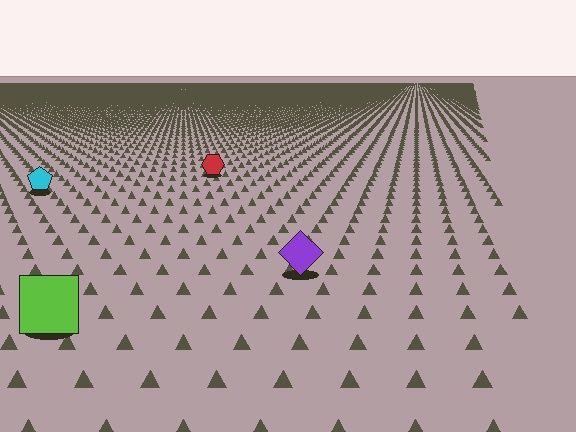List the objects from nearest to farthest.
From nearest to farthest: the lime square, the purple diamond, the cyan pentagon, the red hexagon.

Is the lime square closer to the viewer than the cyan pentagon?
Yes. The lime square is closer — you can tell from the texture gradient: the ground texture is coarser near it.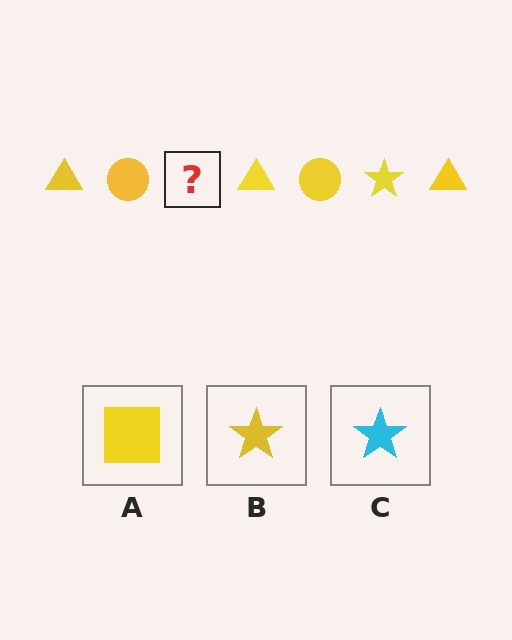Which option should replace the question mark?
Option B.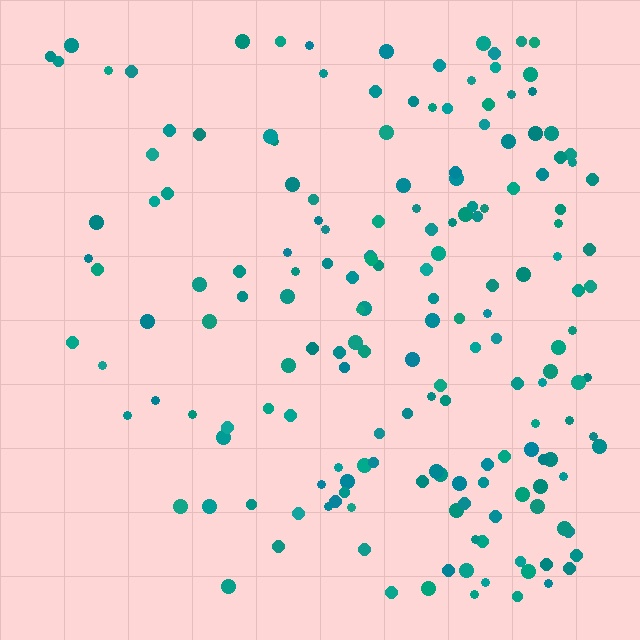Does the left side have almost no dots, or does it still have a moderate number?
Still a moderate number, just noticeably fewer than the right.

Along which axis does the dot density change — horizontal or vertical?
Horizontal.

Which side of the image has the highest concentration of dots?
The right.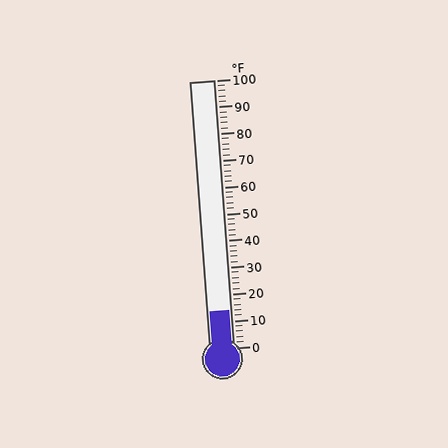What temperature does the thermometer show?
The thermometer shows approximately 14°F.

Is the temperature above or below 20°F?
The temperature is below 20°F.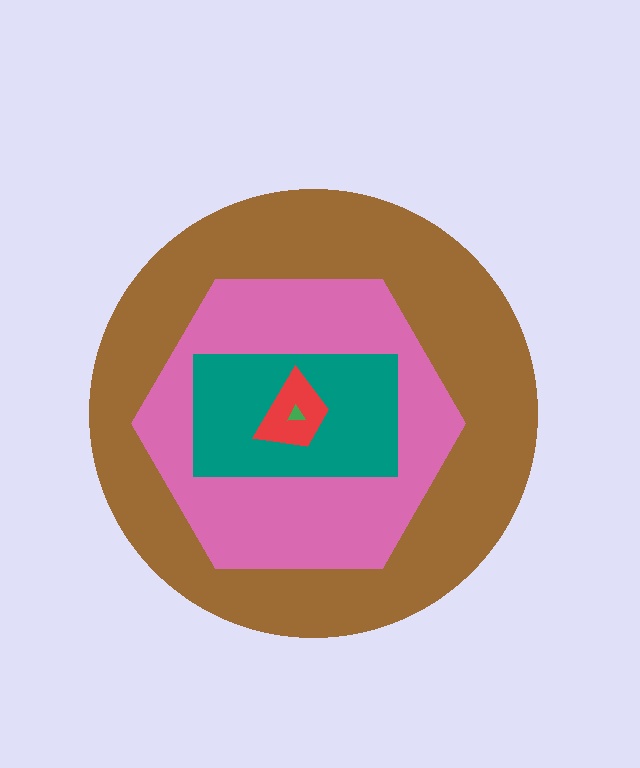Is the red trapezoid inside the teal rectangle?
Yes.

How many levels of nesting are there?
5.